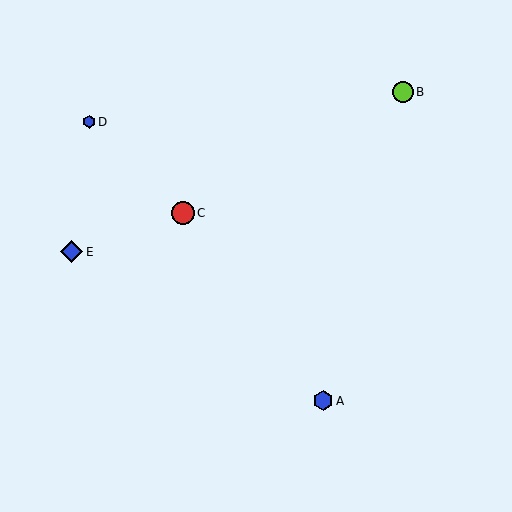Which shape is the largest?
The red circle (labeled C) is the largest.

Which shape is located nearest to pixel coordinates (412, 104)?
The lime circle (labeled B) at (403, 92) is nearest to that location.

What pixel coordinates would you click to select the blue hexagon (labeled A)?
Click at (323, 401) to select the blue hexagon A.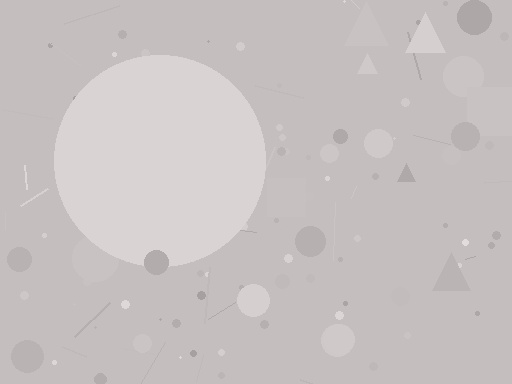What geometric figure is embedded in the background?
A circle is embedded in the background.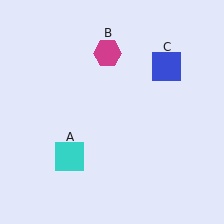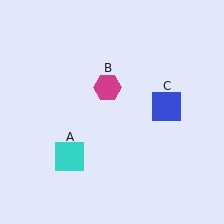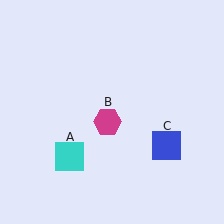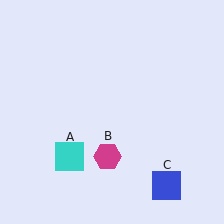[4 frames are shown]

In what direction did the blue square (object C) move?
The blue square (object C) moved down.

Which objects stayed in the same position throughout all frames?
Cyan square (object A) remained stationary.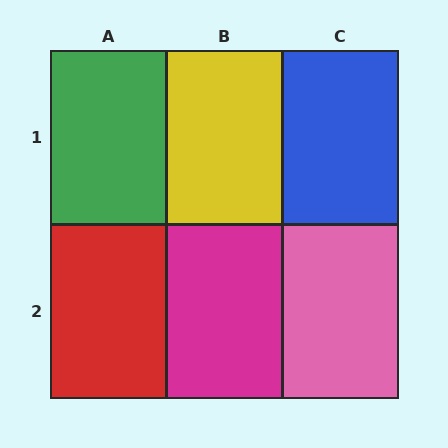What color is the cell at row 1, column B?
Yellow.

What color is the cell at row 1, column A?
Green.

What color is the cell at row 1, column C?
Blue.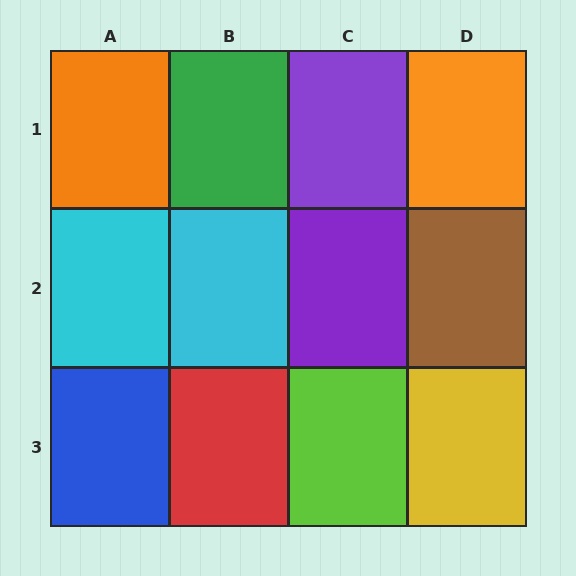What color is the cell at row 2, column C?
Purple.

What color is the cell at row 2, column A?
Cyan.